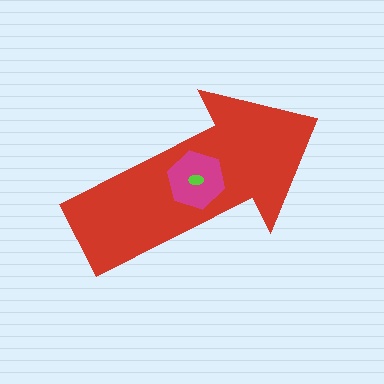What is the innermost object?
The lime ellipse.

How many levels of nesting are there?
3.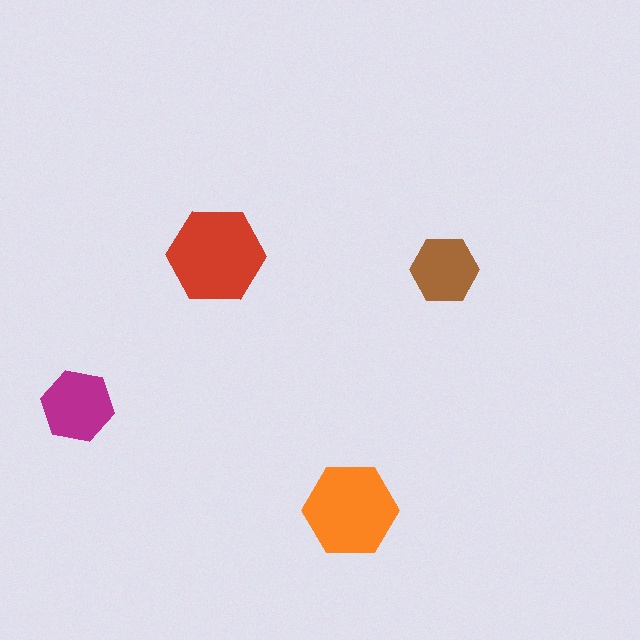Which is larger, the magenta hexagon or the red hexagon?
The red one.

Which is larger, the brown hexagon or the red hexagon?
The red one.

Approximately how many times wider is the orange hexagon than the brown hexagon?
About 1.5 times wider.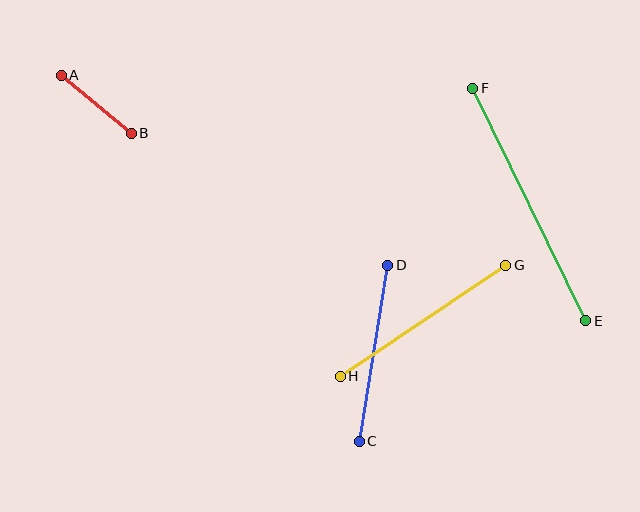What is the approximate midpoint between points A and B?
The midpoint is at approximately (96, 104) pixels.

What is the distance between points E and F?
The distance is approximately 258 pixels.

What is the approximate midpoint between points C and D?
The midpoint is at approximately (374, 353) pixels.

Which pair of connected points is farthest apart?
Points E and F are farthest apart.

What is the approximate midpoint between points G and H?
The midpoint is at approximately (423, 321) pixels.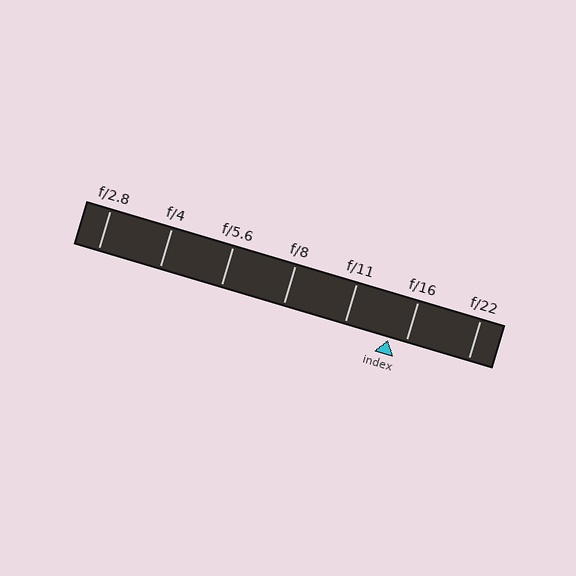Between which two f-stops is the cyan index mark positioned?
The index mark is between f/11 and f/16.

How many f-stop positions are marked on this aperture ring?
There are 7 f-stop positions marked.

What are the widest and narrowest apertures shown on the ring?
The widest aperture shown is f/2.8 and the narrowest is f/22.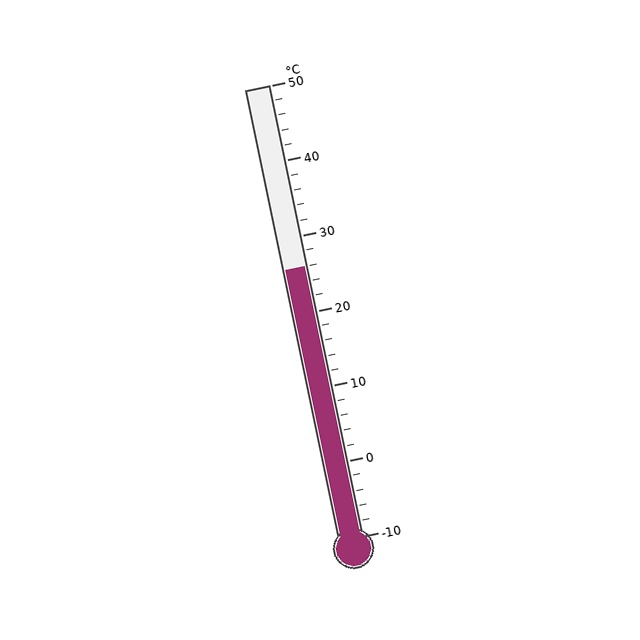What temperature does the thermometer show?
The thermometer shows approximately 26°C.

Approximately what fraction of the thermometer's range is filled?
The thermometer is filled to approximately 60% of its range.